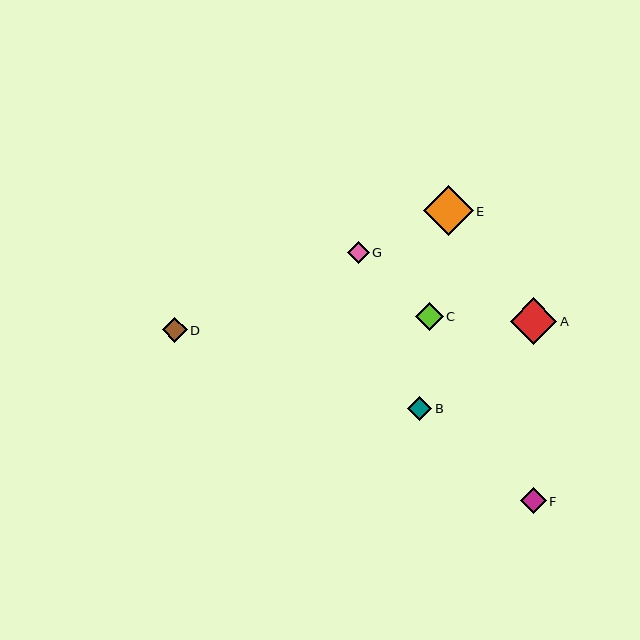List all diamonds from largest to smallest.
From largest to smallest: E, A, C, F, D, B, G.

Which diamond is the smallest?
Diamond G is the smallest with a size of approximately 22 pixels.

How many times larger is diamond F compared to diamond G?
Diamond F is approximately 1.2 times the size of diamond G.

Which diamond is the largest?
Diamond E is the largest with a size of approximately 50 pixels.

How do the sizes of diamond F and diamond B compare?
Diamond F and diamond B are approximately the same size.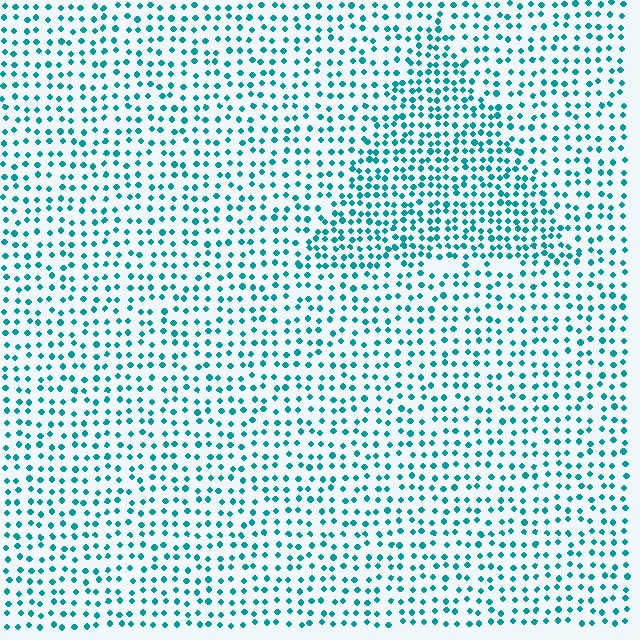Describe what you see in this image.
The image contains small teal elements arranged at two different densities. A triangle-shaped region is visible where the elements are more densely packed than the surrounding area.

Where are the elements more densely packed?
The elements are more densely packed inside the triangle boundary.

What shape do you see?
I see a triangle.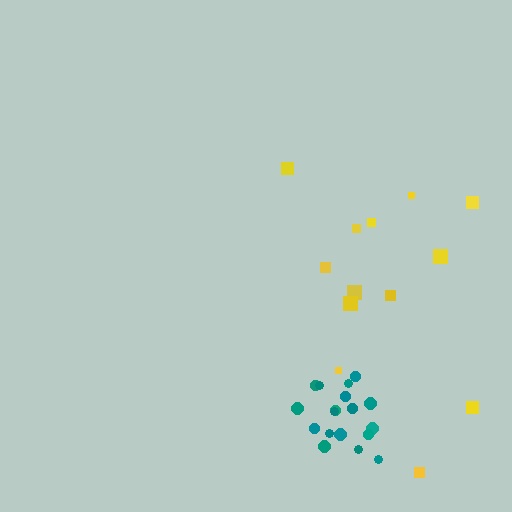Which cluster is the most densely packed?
Teal.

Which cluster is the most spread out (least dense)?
Yellow.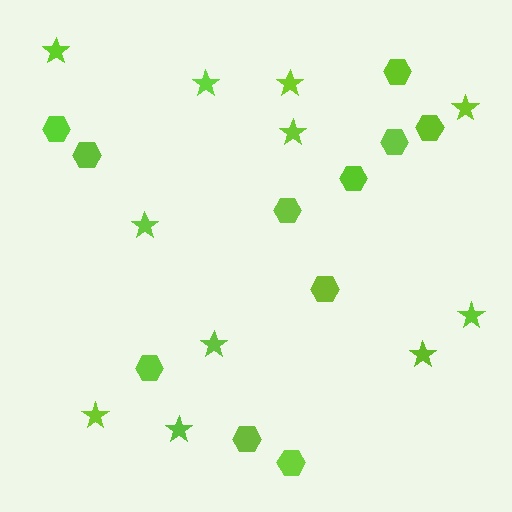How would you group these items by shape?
There are 2 groups: one group of hexagons (11) and one group of stars (11).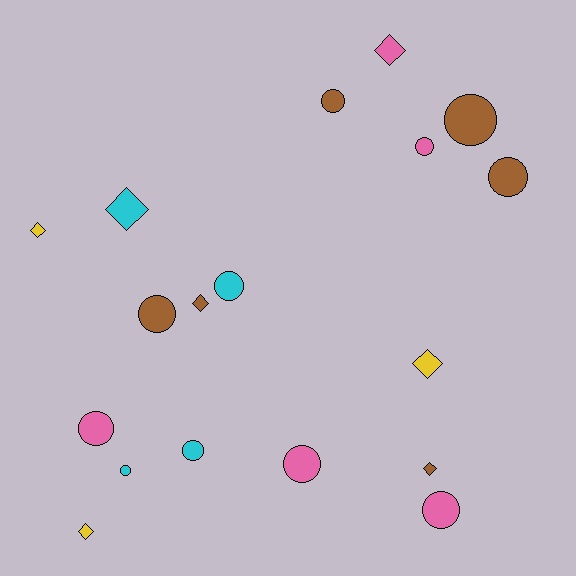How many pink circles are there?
There are 4 pink circles.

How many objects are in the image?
There are 18 objects.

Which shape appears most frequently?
Circle, with 11 objects.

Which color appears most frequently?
Brown, with 6 objects.